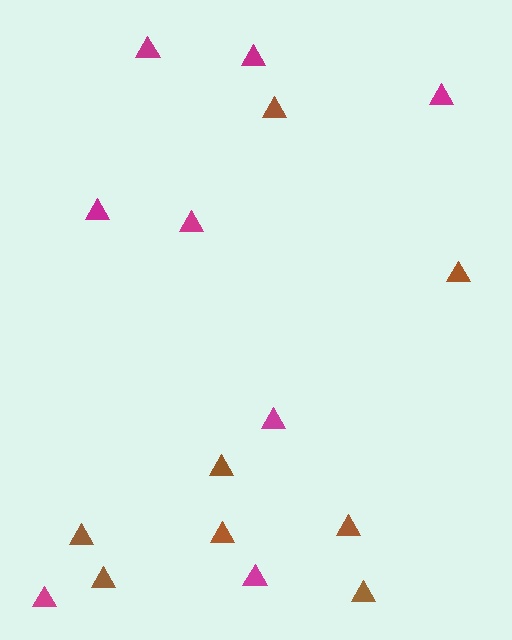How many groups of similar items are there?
There are 2 groups: one group of brown triangles (8) and one group of magenta triangles (8).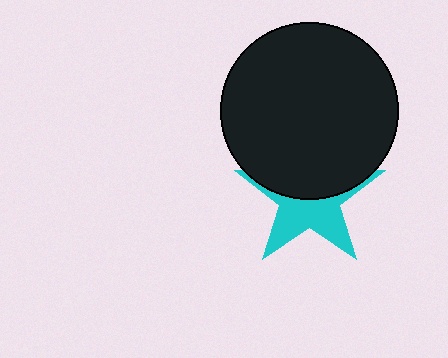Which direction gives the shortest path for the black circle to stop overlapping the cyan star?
Moving up gives the shortest separation.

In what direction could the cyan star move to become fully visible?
The cyan star could move down. That would shift it out from behind the black circle entirely.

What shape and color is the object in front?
The object in front is a black circle.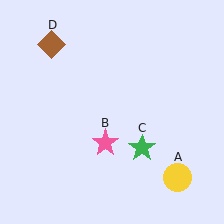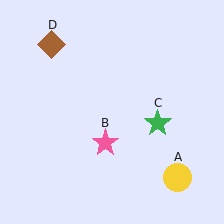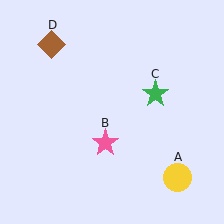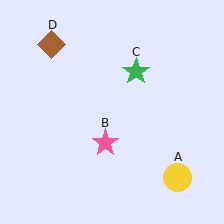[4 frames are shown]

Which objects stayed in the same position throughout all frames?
Yellow circle (object A) and pink star (object B) and brown diamond (object D) remained stationary.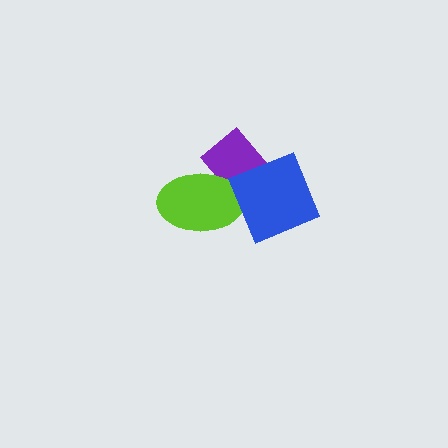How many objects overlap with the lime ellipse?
1 object overlaps with the lime ellipse.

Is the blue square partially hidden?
No, no other shape covers it.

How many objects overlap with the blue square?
1 object overlaps with the blue square.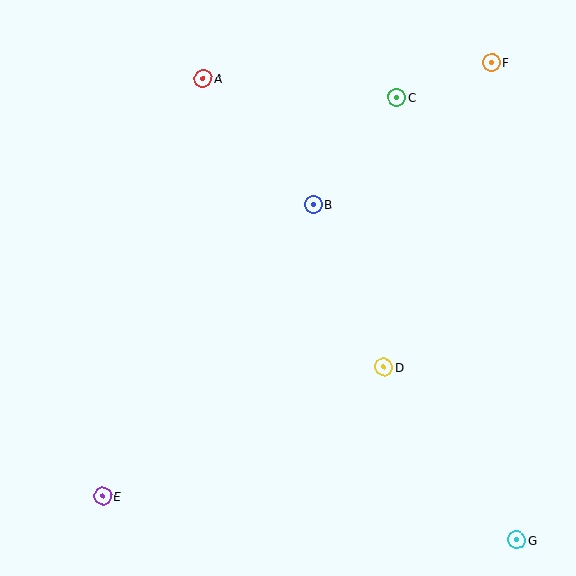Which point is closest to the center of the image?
Point B at (313, 205) is closest to the center.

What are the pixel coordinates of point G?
Point G is at (517, 540).